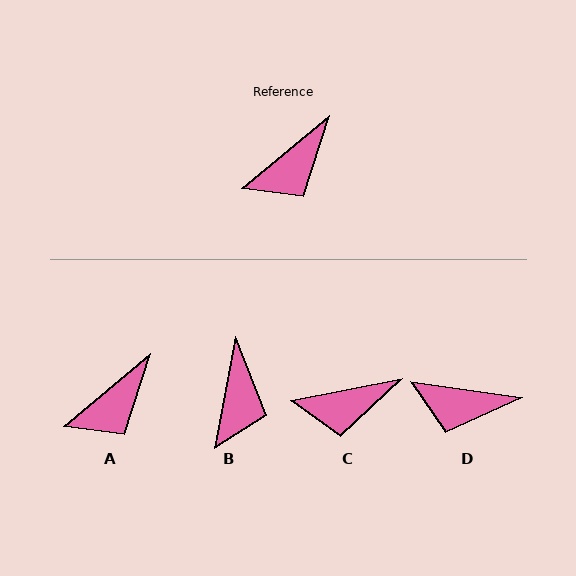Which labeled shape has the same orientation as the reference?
A.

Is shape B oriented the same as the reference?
No, it is off by about 39 degrees.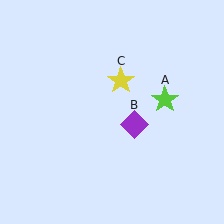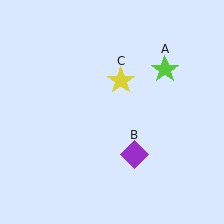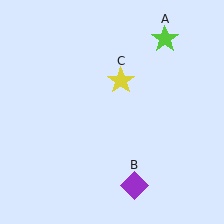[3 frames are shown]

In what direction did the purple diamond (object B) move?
The purple diamond (object B) moved down.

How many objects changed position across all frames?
2 objects changed position: lime star (object A), purple diamond (object B).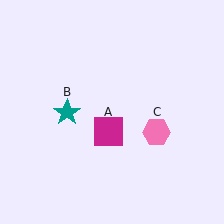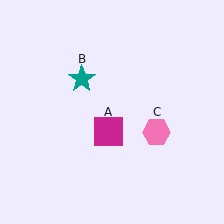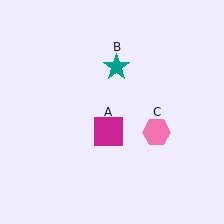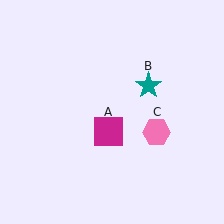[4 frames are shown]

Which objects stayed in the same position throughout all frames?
Magenta square (object A) and pink hexagon (object C) remained stationary.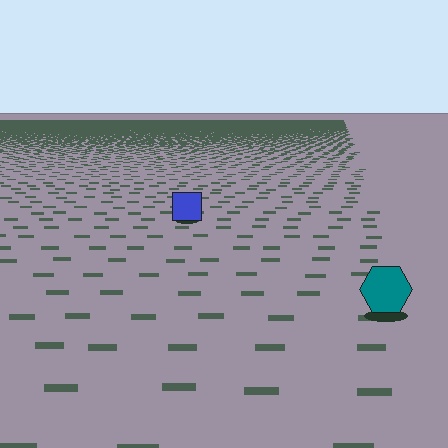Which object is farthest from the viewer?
The blue square is farthest from the viewer. It appears smaller and the ground texture around it is denser.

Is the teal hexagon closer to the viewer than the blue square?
Yes. The teal hexagon is closer — you can tell from the texture gradient: the ground texture is coarser near it.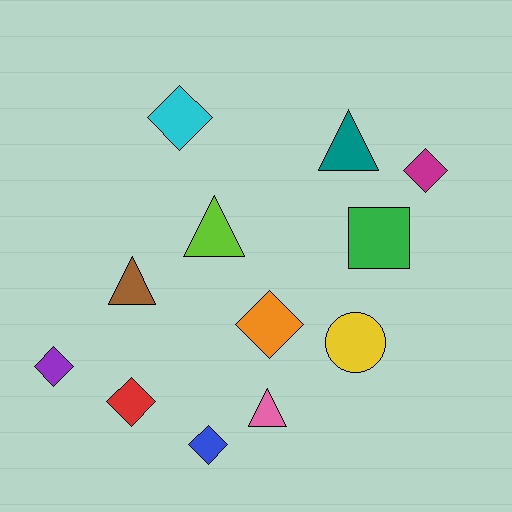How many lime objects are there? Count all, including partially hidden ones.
There is 1 lime object.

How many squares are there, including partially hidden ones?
There is 1 square.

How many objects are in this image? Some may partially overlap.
There are 12 objects.